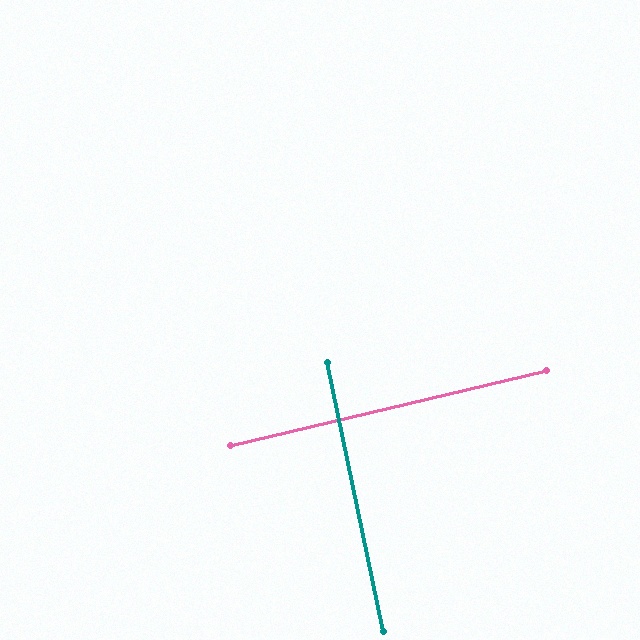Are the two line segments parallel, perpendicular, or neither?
Perpendicular — they meet at approximately 88°.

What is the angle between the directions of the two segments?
Approximately 88 degrees.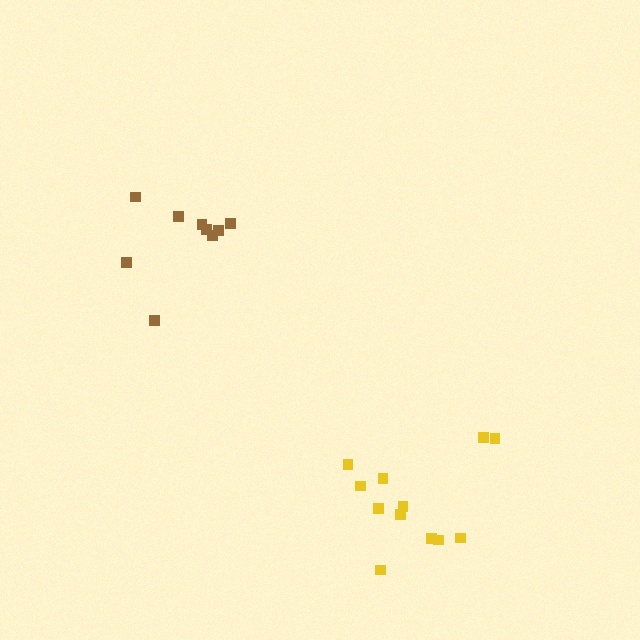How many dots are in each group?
Group 1: 12 dots, Group 2: 9 dots (21 total).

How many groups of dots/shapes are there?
There are 2 groups.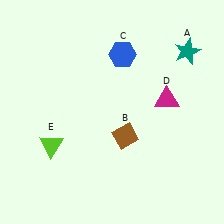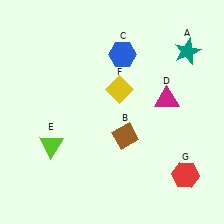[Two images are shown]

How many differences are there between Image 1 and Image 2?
There are 2 differences between the two images.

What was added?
A yellow diamond (F), a red hexagon (G) were added in Image 2.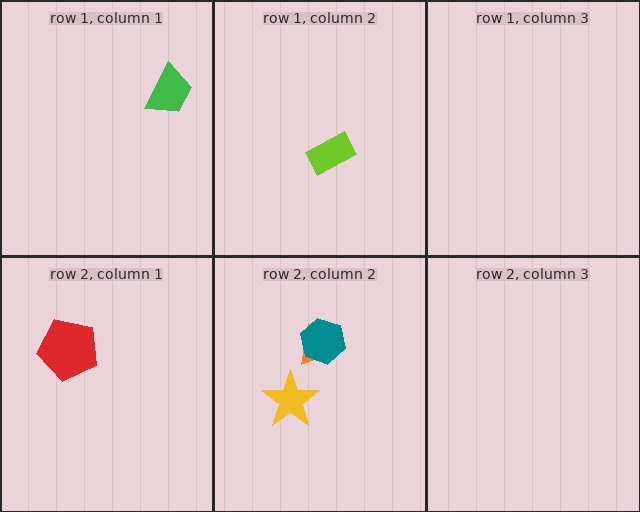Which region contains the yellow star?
The row 2, column 2 region.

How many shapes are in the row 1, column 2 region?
1.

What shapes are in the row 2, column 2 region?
The orange triangle, the yellow star, the teal hexagon.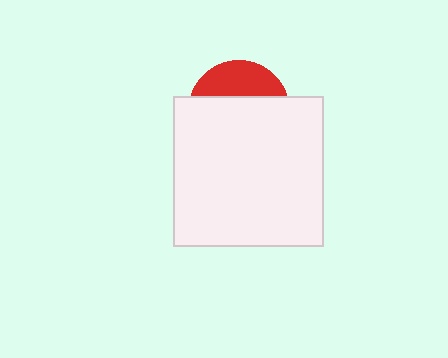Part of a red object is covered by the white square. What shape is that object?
It is a circle.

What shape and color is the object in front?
The object in front is a white square.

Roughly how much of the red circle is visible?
A small part of it is visible (roughly 31%).